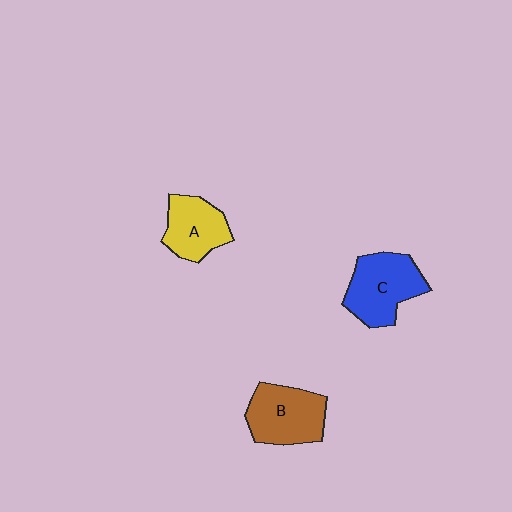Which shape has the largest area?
Shape C (blue).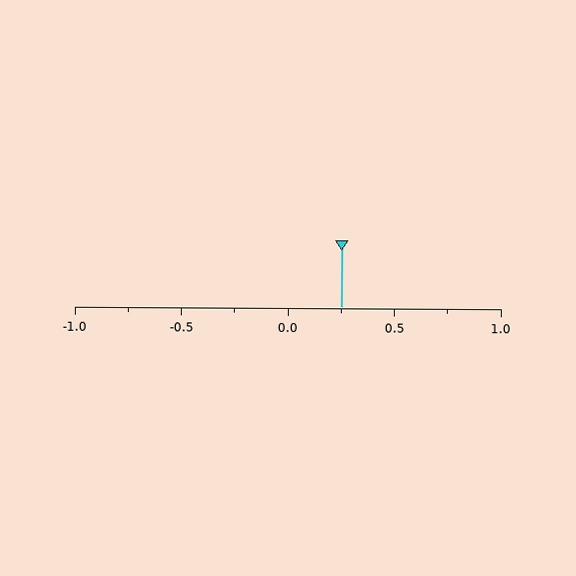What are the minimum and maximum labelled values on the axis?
The axis runs from -1.0 to 1.0.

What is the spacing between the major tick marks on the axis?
The major ticks are spaced 0.5 apart.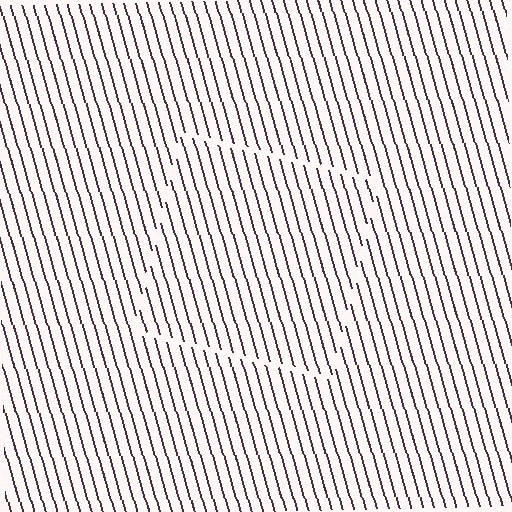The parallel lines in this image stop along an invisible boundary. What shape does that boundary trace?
An illusory square. The interior of the shape contains the same grating, shifted by half a period — the contour is defined by the phase discontinuity where line-ends from the inner and outer gratings abut.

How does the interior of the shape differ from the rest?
The interior of the shape contains the same grating, shifted by half a period — the contour is defined by the phase discontinuity where line-ends from the inner and outer gratings abut.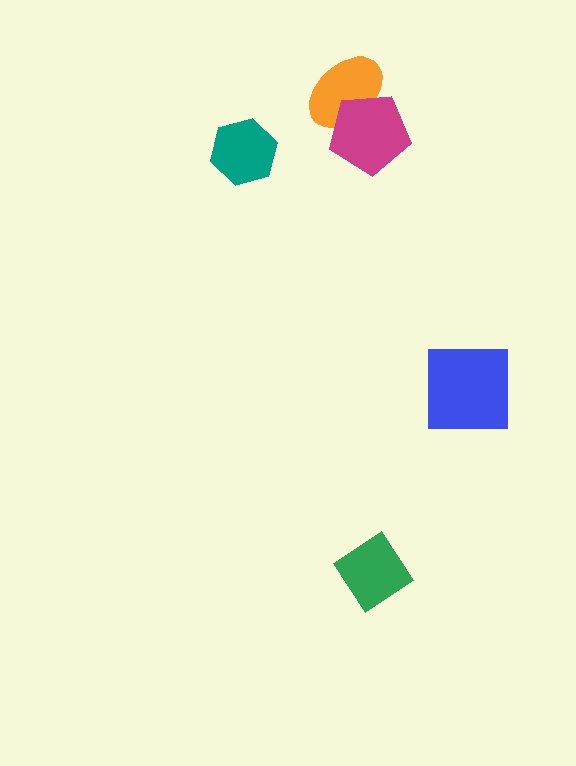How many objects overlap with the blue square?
0 objects overlap with the blue square.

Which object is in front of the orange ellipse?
The magenta pentagon is in front of the orange ellipse.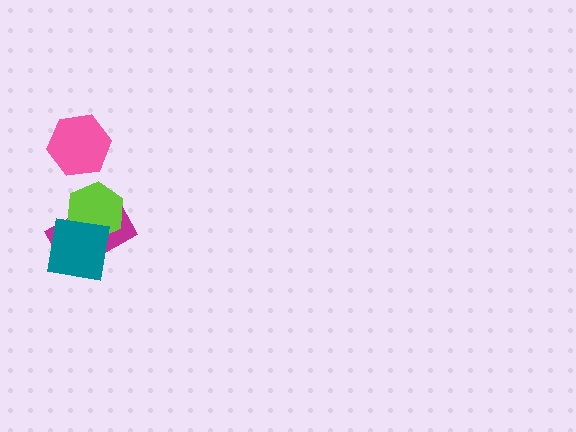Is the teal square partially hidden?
No, no other shape covers it.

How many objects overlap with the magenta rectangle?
2 objects overlap with the magenta rectangle.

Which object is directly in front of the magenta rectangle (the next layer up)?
The lime hexagon is directly in front of the magenta rectangle.